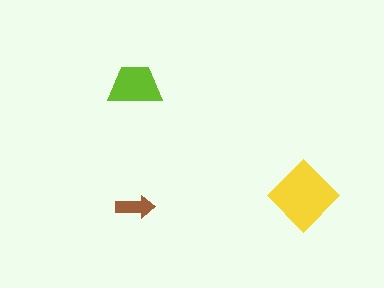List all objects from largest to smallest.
The yellow diamond, the lime trapezoid, the brown arrow.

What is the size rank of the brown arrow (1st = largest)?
3rd.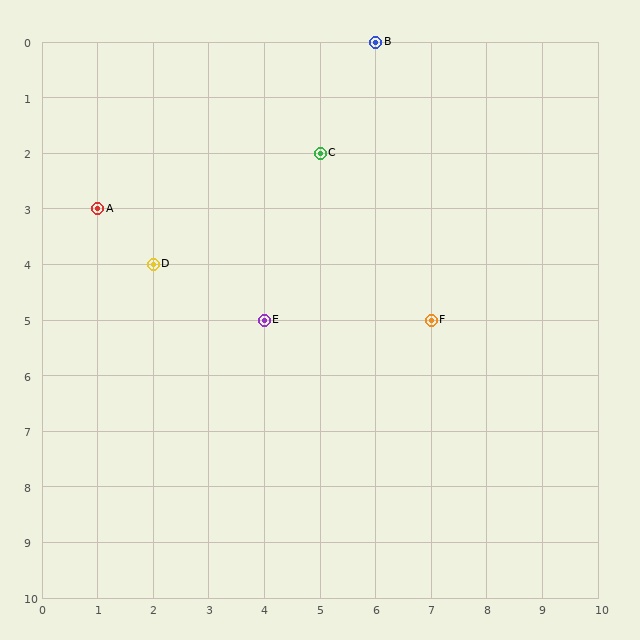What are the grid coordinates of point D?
Point D is at grid coordinates (2, 4).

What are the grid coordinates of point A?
Point A is at grid coordinates (1, 3).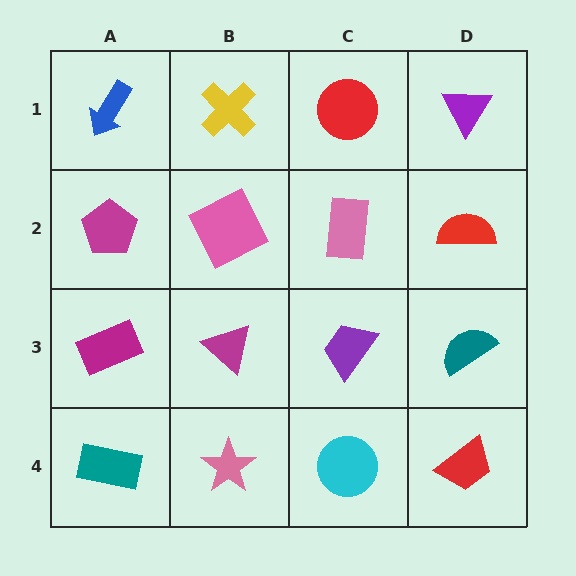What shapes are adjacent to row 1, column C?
A pink rectangle (row 2, column C), a yellow cross (row 1, column B), a purple triangle (row 1, column D).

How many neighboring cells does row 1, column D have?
2.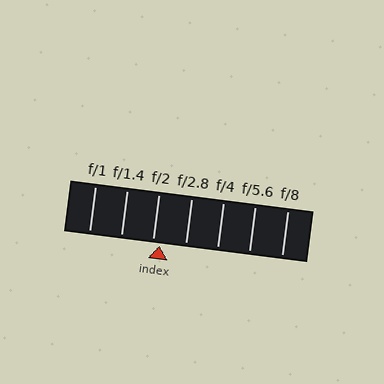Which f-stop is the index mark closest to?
The index mark is closest to f/2.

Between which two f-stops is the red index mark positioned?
The index mark is between f/2 and f/2.8.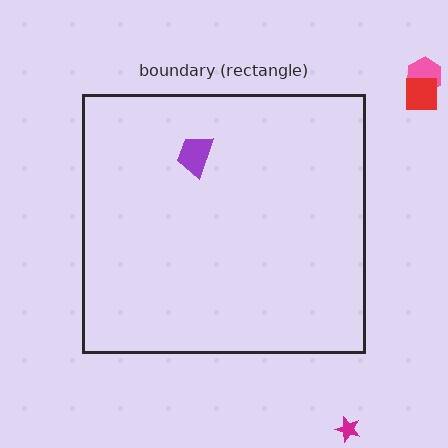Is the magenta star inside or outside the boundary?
Outside.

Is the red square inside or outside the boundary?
Outside.